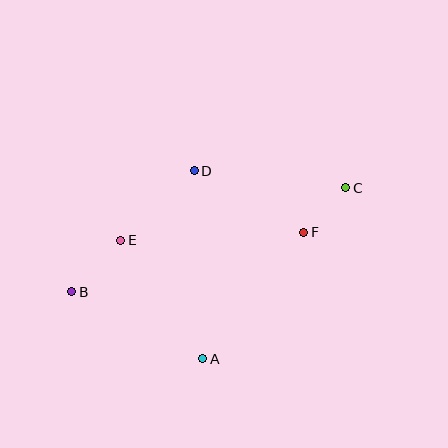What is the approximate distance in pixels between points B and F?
The distance between B and F is approximately 239 pixels.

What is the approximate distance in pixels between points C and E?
The distance between C and E is approximately 231 pixels.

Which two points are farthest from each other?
Points B and C are farthest from each other.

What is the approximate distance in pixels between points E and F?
The distance between E and F is approximately 183 pixels.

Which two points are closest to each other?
Points C and F are closest to each other.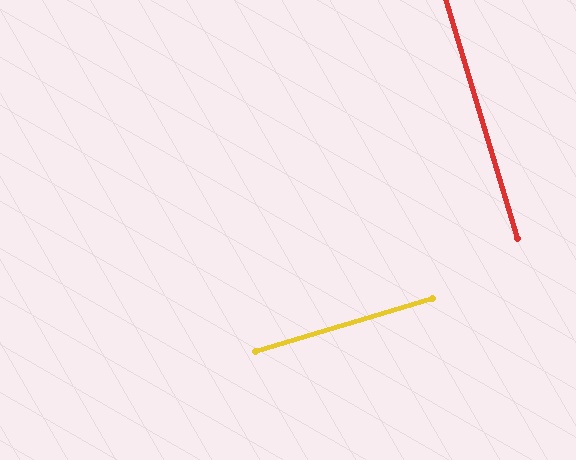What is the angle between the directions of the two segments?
Approximately 90 degrees.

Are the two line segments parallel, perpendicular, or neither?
Perpendicular — they meet at approximately 90°.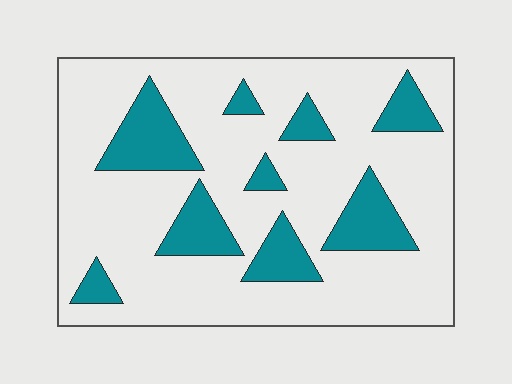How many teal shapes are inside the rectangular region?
9.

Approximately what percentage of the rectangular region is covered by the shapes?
Approximately 20%.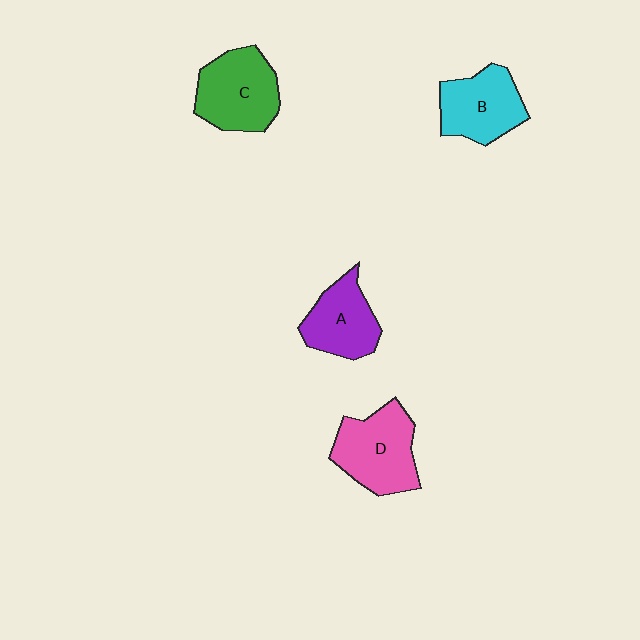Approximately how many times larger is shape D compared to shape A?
Approximately 1.3 times.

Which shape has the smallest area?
Shape A (purple).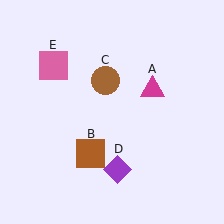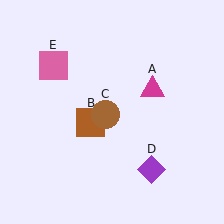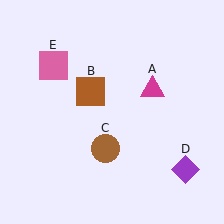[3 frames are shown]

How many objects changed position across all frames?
3 objects changed position: brown square (object B), brown circle (object C), purple diamond (object D).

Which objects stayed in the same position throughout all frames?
Magenta triangle (object A) and pink square (object E) remained stationary.